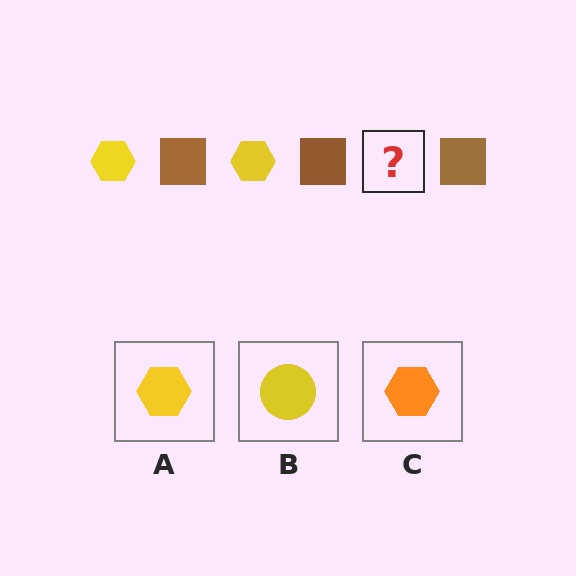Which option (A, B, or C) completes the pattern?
A.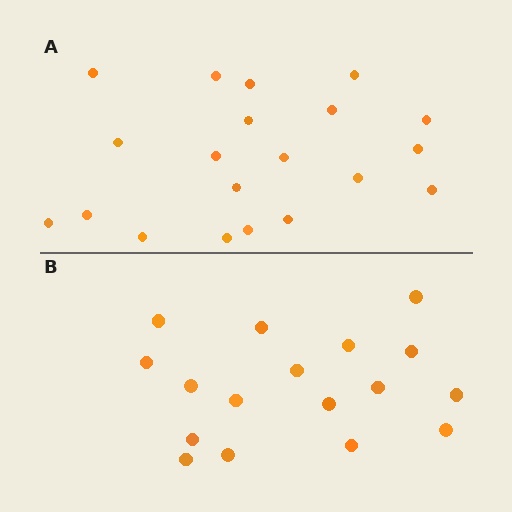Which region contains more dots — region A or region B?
Region A (the top region) has more dots.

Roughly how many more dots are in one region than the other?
Region A has just a few more — roughly 2 or 3 more dots than region B.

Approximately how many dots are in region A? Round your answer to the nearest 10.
About 20 dots.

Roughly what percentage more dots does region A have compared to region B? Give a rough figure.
About 20% more.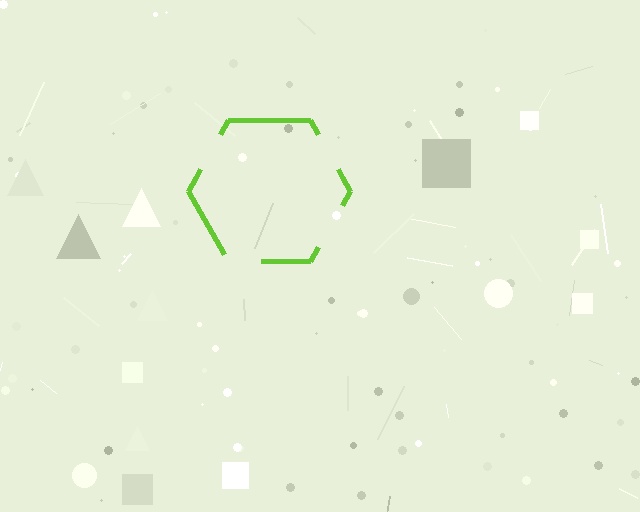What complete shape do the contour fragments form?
The contour fragments form a hexagon.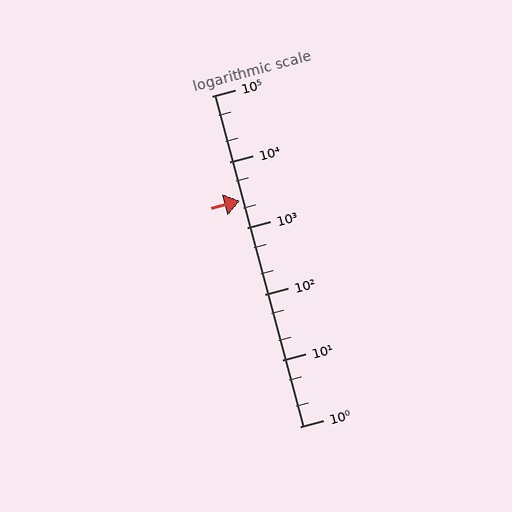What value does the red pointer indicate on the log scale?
The pointer indicates approximately 2600.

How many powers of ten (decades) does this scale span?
The scale spans 5 decades, from 1 to 100000.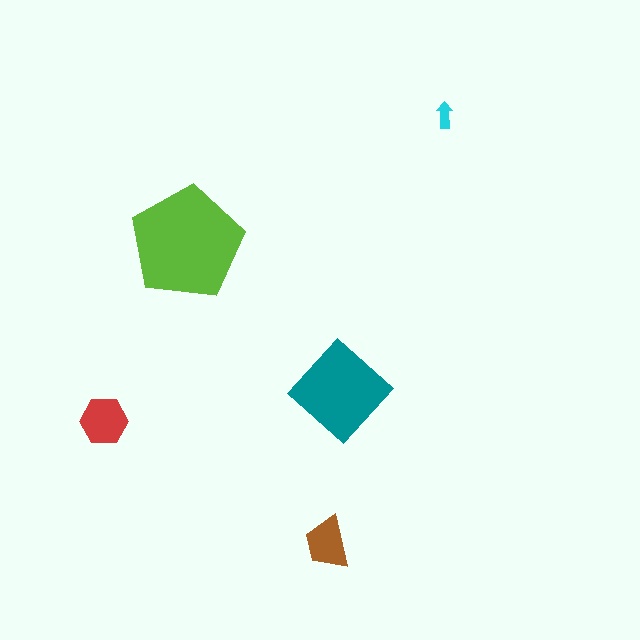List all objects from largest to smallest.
The lime pentagon, the teal diamond, the red hexagon, the brown trapezoid, the cyan arrow.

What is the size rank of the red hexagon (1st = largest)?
3rd.